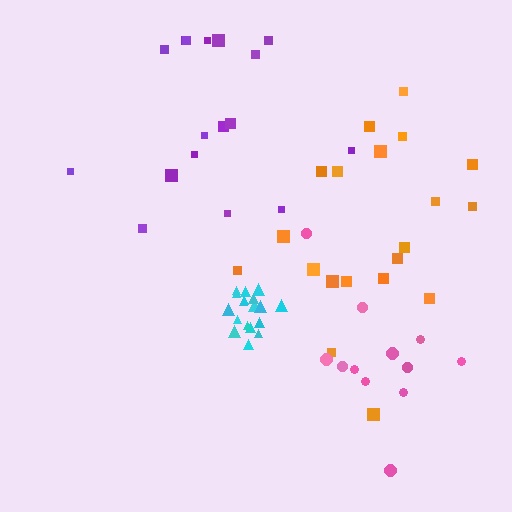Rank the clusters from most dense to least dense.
cyan, orange, purple, pink.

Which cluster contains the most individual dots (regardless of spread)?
Orange (20).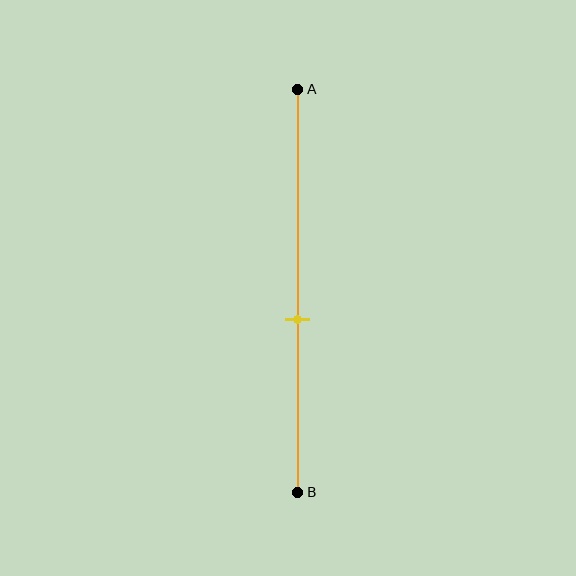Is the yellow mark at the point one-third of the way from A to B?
No, the mark is at about 55% from A, not at the 33% one-third point.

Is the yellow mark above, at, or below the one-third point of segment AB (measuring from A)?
The yellow mark is below the one-third point of segment AB.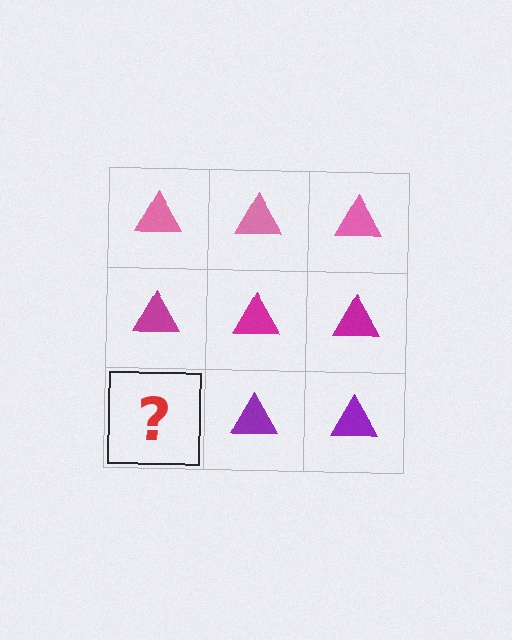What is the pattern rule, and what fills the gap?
The rule is that each row has a consistent color. The gap should be filled with a purple triangle.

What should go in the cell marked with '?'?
The missing cell should contain a purple triangle.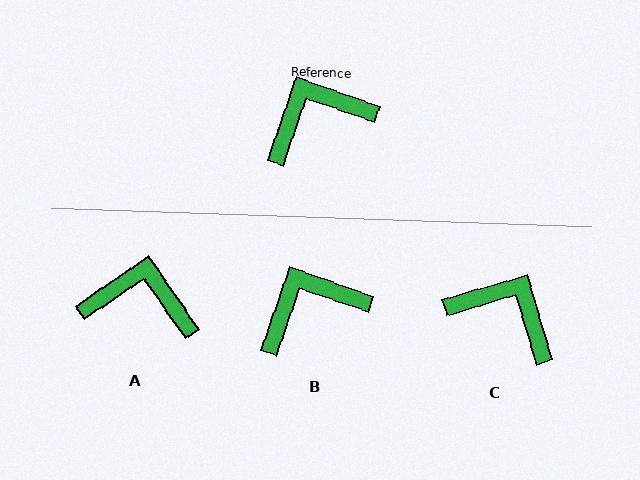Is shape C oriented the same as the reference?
No, it is off by about 54 degrees.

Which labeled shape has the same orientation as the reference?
B.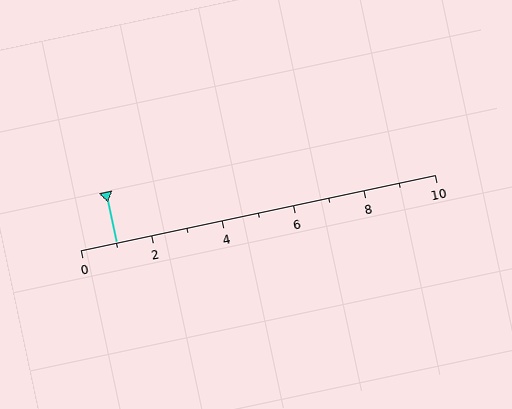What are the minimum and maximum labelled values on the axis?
The axis runs from 0 to 10.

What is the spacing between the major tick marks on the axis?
The major ticks are spaced 2 apart.